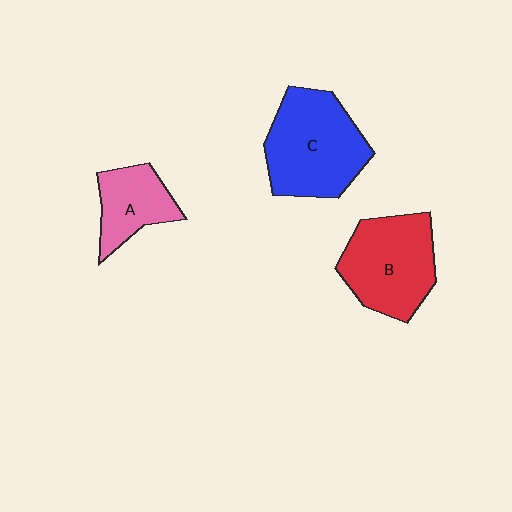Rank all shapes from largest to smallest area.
From largest to smallest: C (blue), B (red), A (pink).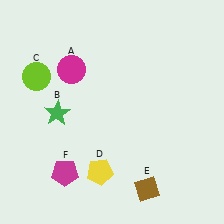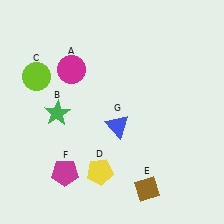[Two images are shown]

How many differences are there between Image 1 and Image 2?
There is 1 difference between the two images.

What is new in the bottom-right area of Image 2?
A blue triangle (G) was added in the bottom-right area of Image 2.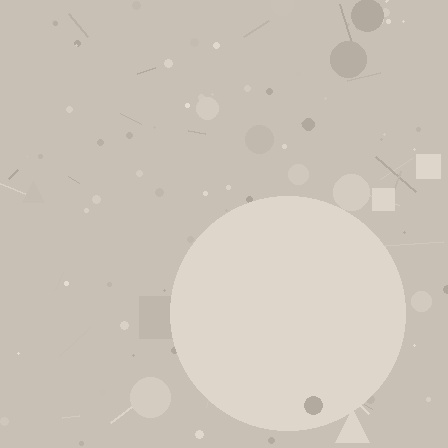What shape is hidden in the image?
A circle is hidden in the image.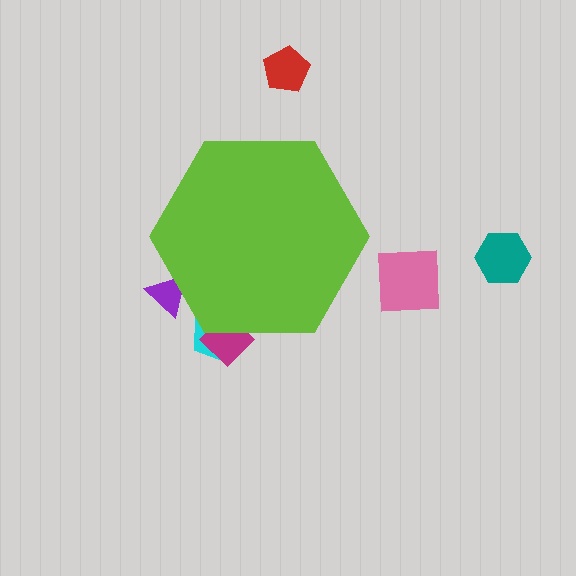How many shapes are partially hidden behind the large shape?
3 shapes are partially hidden.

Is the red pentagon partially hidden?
No, the red pentagon is fully visible.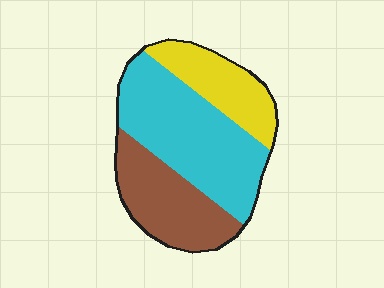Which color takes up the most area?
Cyan, at roughly 50%.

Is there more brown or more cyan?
Cyan.